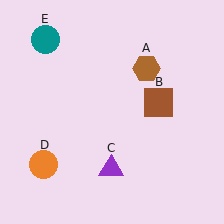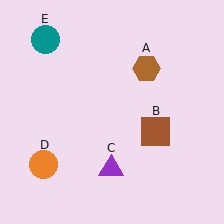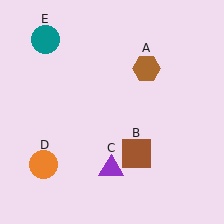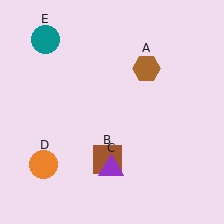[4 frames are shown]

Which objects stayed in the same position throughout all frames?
Brown hexagon (object A) and purple triangle (object C) and orange circle (object D) and teal circle (object E) remained stationary.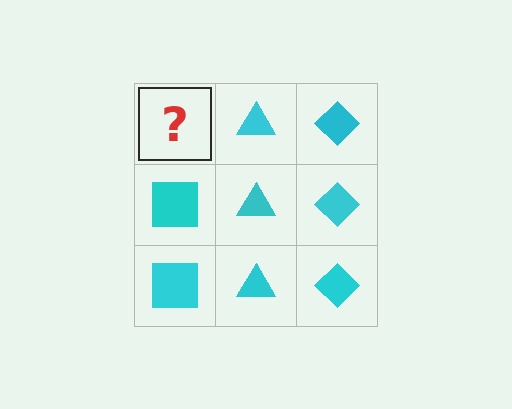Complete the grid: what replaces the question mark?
The question mark should be replaced with a cyan square.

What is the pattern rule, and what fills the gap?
The rule is that each column has a consistent shape. The gap should be filled with a cyan square.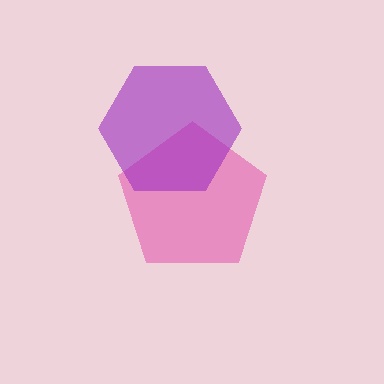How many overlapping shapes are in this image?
There are 2 overlapping shapes in the image.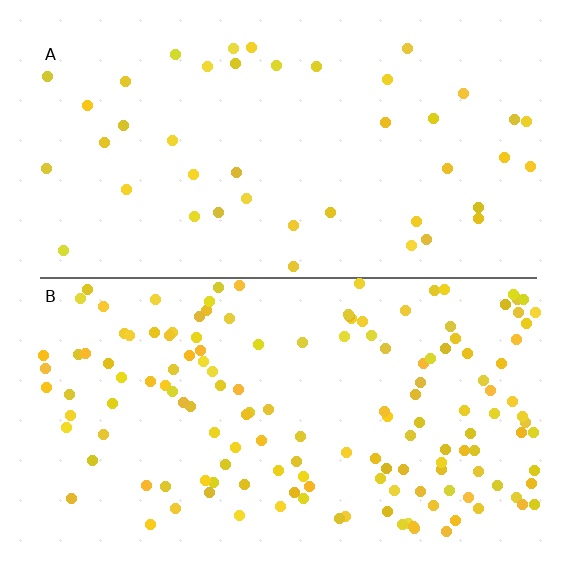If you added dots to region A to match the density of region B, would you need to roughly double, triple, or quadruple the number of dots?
Approximately triple.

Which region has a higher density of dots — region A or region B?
B (the bottom).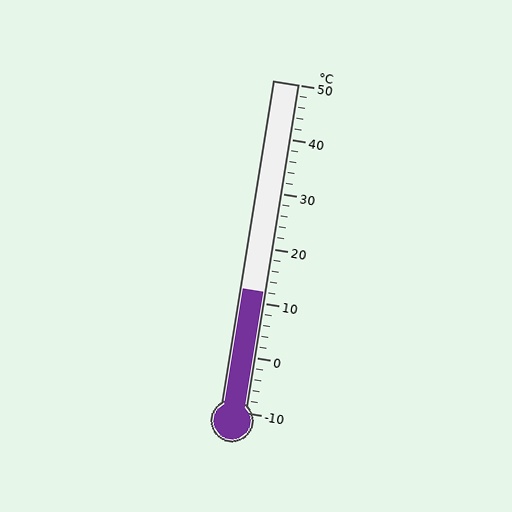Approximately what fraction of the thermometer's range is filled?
The thermometer is filled to approximately 35% of its range.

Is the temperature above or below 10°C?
The temperature is above 10°C.